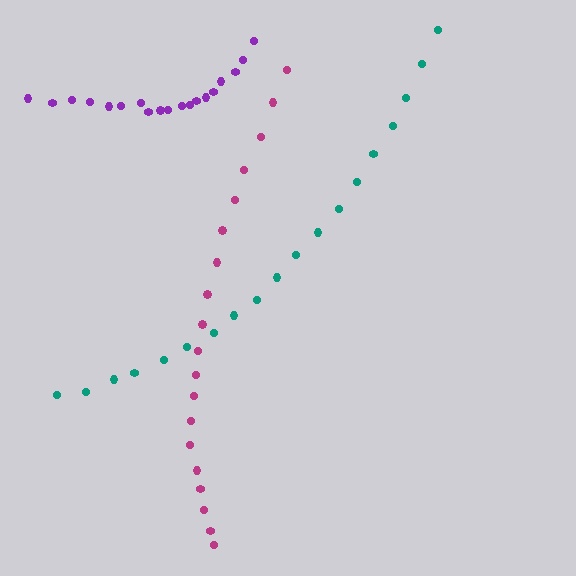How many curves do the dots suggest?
There are 3 distinct paths.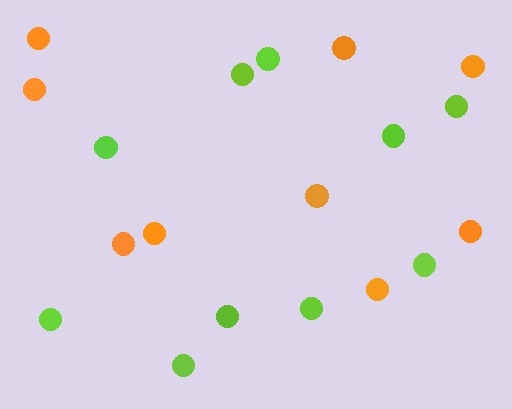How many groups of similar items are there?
There are 2 groups: one group of orange circles (9) and one group of lime circles (10).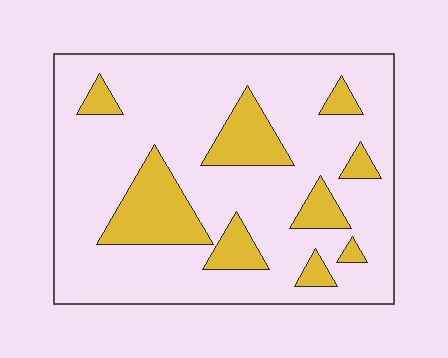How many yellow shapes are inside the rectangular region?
9.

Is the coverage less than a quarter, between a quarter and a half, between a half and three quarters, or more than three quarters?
Less than a quarter.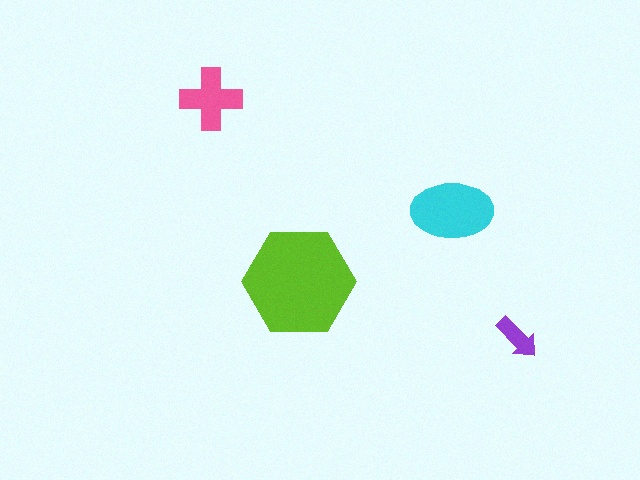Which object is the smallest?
The purple arrow.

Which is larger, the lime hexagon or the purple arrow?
The lime hexagon.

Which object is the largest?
The lime hexagon.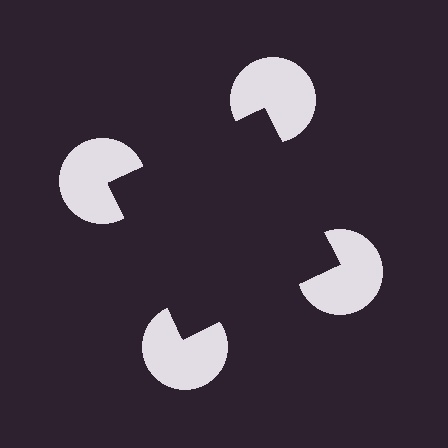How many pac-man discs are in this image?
There are 4 — one at each vertex of the illusory square.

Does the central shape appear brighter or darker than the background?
It typically appears slightly darker than the background, even though no actual brightness change is drawn.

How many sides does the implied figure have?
4 sides.